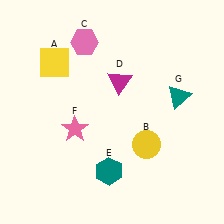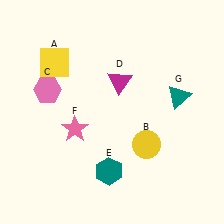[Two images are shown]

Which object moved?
The pink hexagon (C) moved down.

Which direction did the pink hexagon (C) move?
The pink hexagon (C) moved down.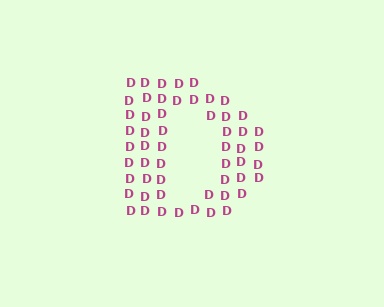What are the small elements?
The small elements are letter D's.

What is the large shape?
The large shape is the letter D.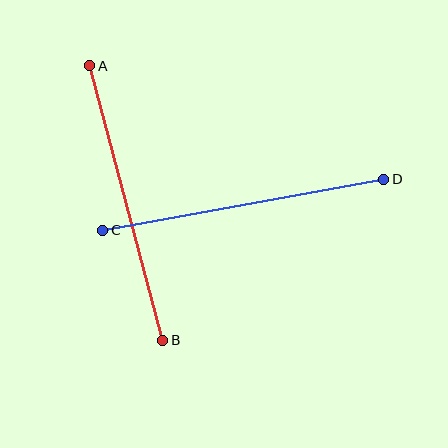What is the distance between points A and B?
The distance is approximately 284 pixels.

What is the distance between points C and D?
The distance is approximately 285 pixels.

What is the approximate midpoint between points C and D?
The midpoint is at approximately (243, 205) pixels.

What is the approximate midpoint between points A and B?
The midpoint is at approximately (126, 203) pixels.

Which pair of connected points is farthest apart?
Points C and D are farthest apart.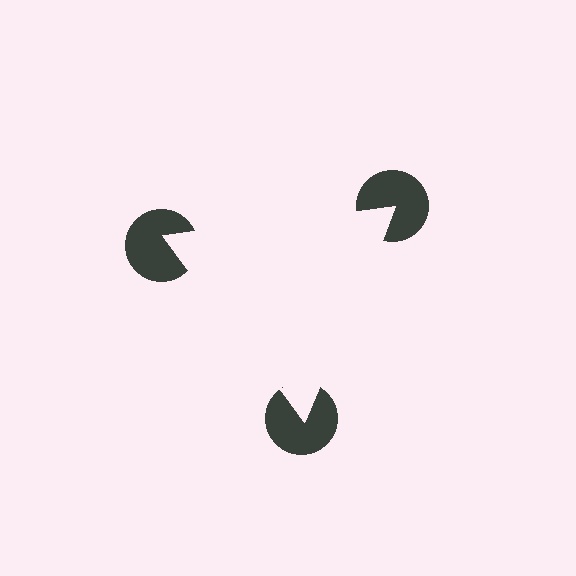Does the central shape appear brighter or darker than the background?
It typically appears slightly brighter than the background, even though no actual brightness change is drawn.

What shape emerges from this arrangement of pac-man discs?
An illusory triangle — its edges are inferred from the aligned wedge cuts in the pac-man discs, not physically drawn.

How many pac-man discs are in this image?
There are 3 — one at each vertex of the illusory triangle.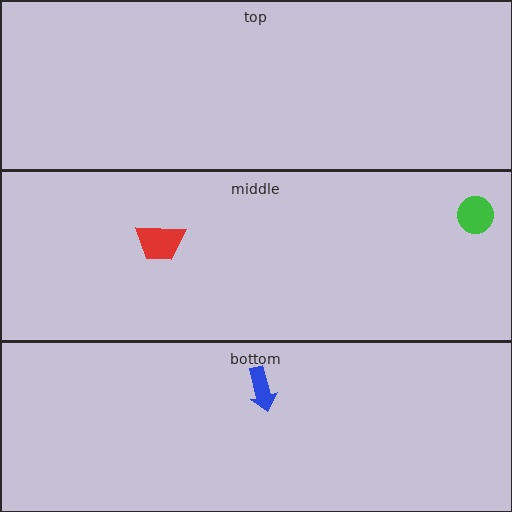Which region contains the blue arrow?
The bottom region.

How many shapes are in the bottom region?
1.